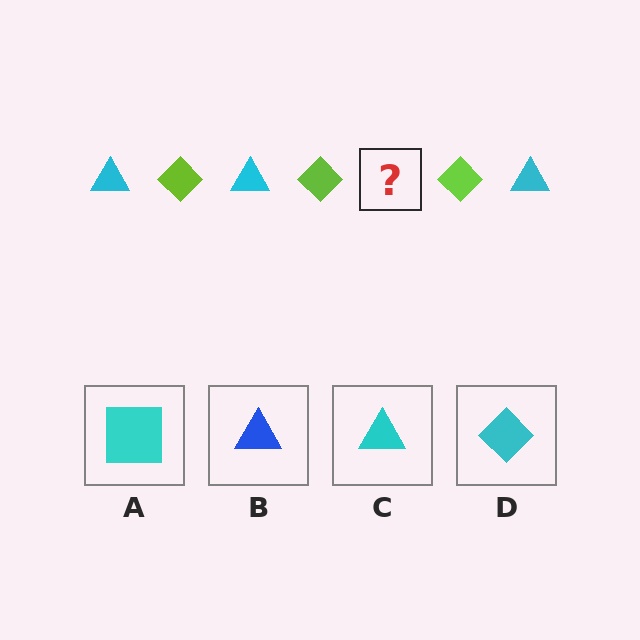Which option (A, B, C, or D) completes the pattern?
C.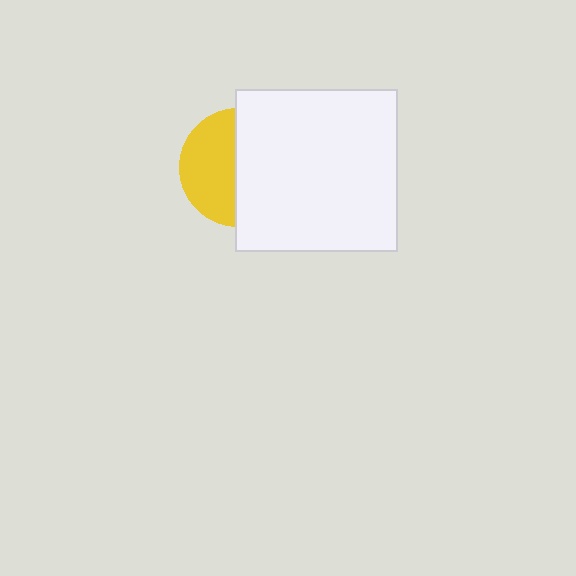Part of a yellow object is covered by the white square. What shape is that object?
It is a circle.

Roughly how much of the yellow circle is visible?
About half of it is visible (roughly 47%).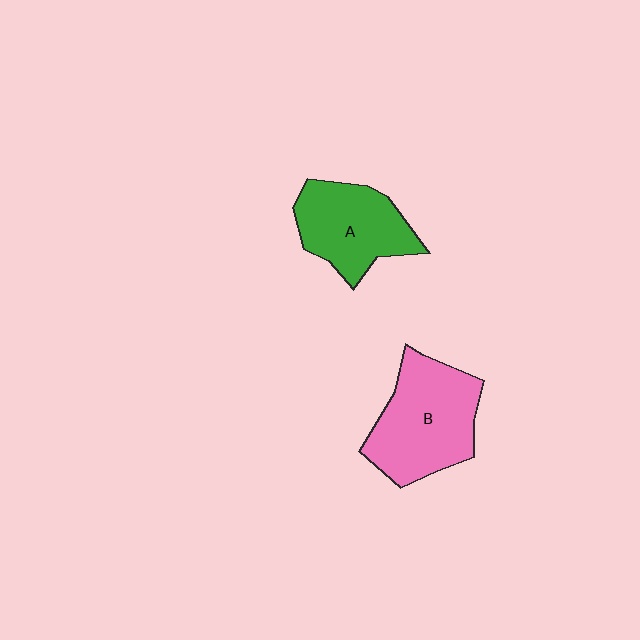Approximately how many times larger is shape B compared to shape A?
Approximately 1.3 times.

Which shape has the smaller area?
Shape A (green).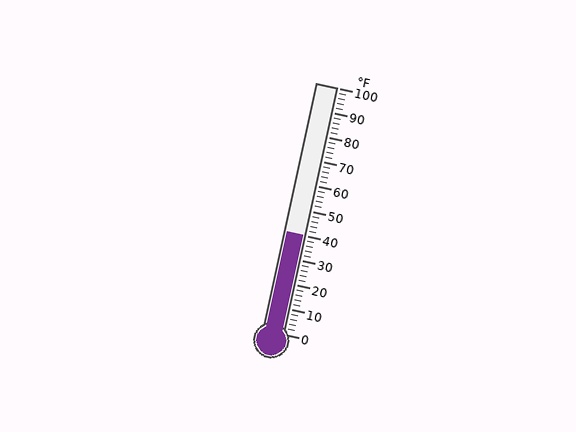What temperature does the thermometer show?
The thermometer shows approximately 40°F.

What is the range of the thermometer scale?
The thermometer scale ranges from 0°F to 100°F.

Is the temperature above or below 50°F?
The temperature is below 50°F.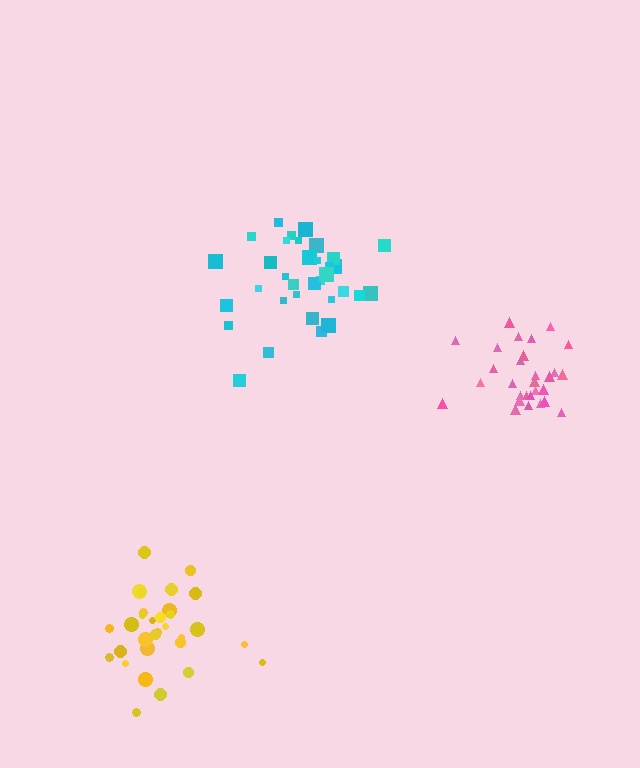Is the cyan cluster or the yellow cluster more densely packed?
Yellow.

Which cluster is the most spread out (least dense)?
Cyan.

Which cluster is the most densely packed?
Pink.